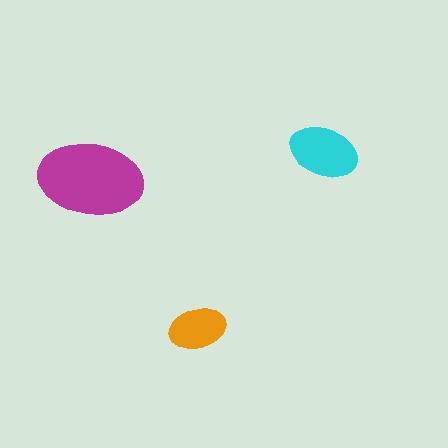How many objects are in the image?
There are 3 objects in the image.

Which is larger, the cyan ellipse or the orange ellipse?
The cyan one.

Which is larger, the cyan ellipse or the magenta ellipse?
The magenta one.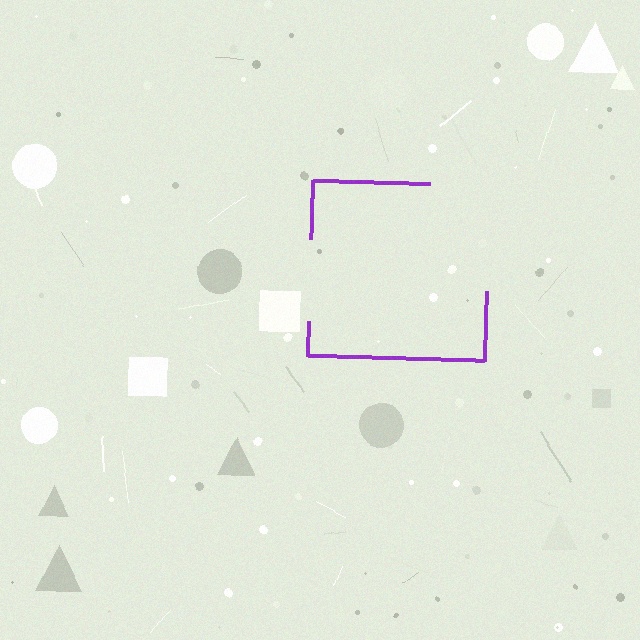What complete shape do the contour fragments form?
The contour fragments form a square.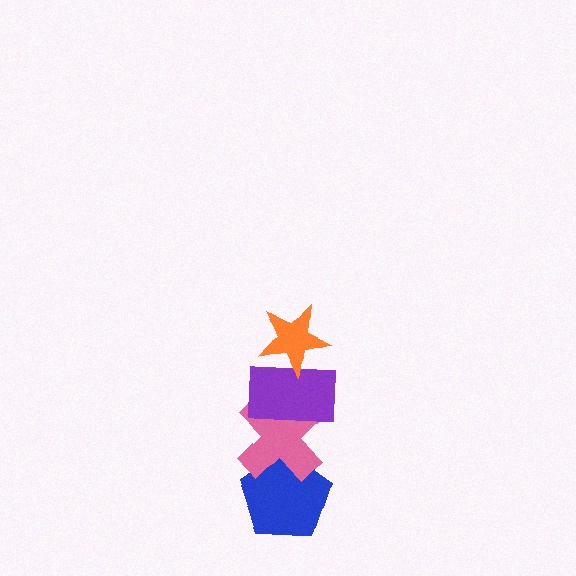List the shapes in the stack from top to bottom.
From top to bottom: the orange star, the purple rectangle, the pink cross, the blue pentagon.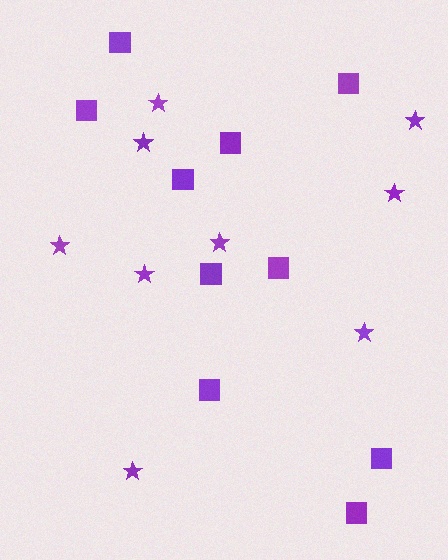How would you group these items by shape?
There are 2 groups: one group of stars (9) and one group of squares (10).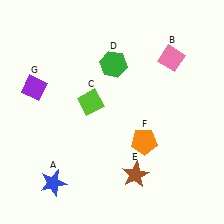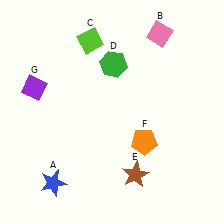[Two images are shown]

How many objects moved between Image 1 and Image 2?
2 objects moved between the two images.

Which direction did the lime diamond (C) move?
The lime diamond (C) moved up.